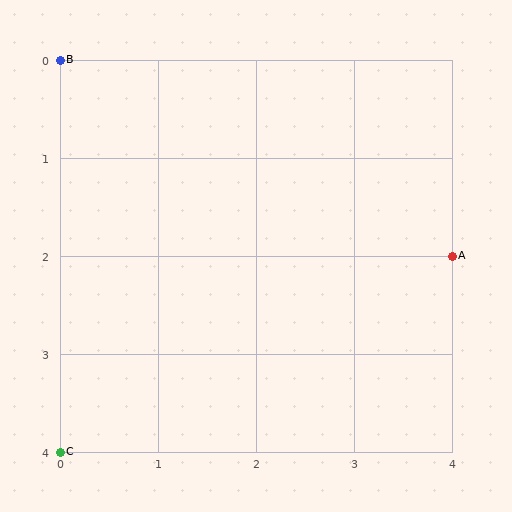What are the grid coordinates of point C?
Point C is at grid coordinates (0, 4).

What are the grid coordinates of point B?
Point B is at grid coordinates (0, 0).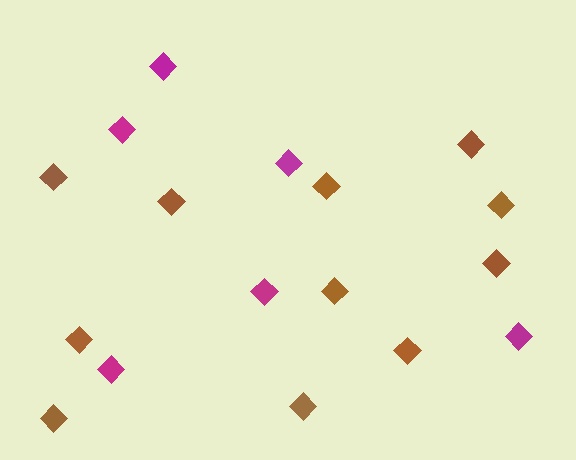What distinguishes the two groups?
There are 2 groups: one group of brown diamonds (11) and one group of magenta diamonds (6).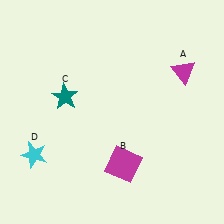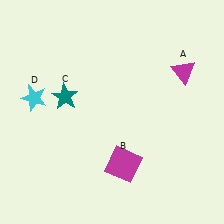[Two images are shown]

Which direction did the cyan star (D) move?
The cyan star (D) moved up.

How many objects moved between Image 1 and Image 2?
1 object moved between the two images.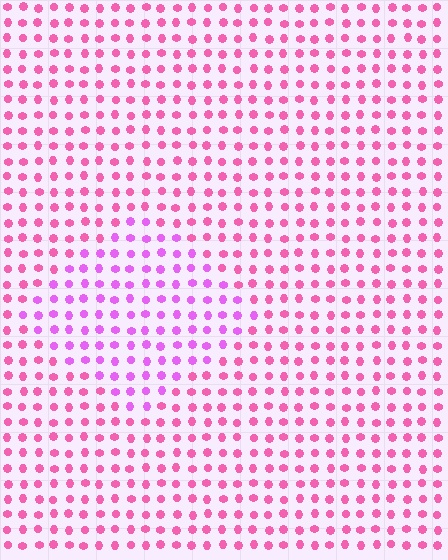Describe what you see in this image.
The image is filled with small pink elements in a uniform arrangement. A diamond-shaped region is visible where the elements are tinted to a slightly different hue, forming a subtle color boundary.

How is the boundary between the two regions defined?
The boundary is defined purely by a slight shift in hue (about 32 degrees). Spacing, size, and orientation are identical on both sides.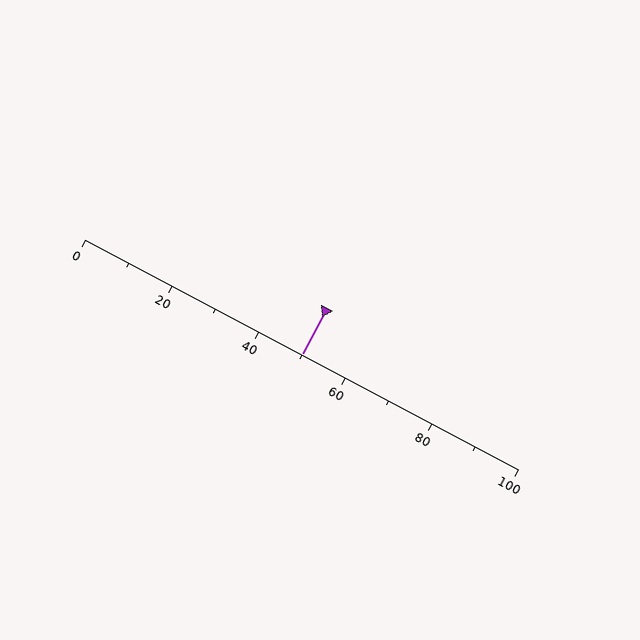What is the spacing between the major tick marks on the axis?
The major ticks are spaced 20 apart.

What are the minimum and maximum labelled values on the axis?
The axis runs from 0 to 100.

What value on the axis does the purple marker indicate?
The marker indicates approximately 50.